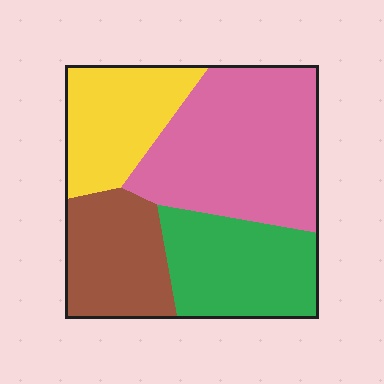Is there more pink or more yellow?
Pink.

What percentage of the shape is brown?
Brown takes up about one fifth (1/5) of the shape.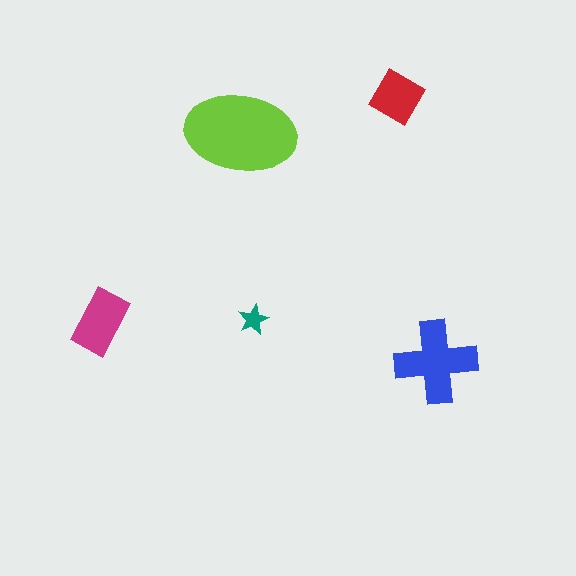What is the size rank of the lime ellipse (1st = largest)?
1st.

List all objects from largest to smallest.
The lime ellipse, the blue cross, the magenta rectangle, the red diamond, the teal star.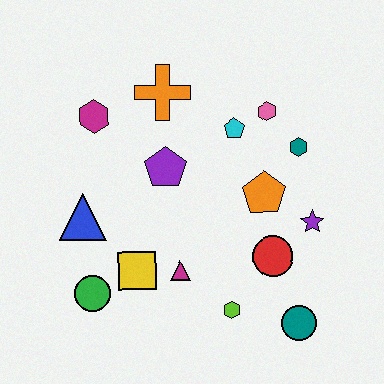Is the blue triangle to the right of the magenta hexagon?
No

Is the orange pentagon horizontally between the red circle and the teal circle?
No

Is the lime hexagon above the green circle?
No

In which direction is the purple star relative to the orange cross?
The purple star is to the right of the orange cross.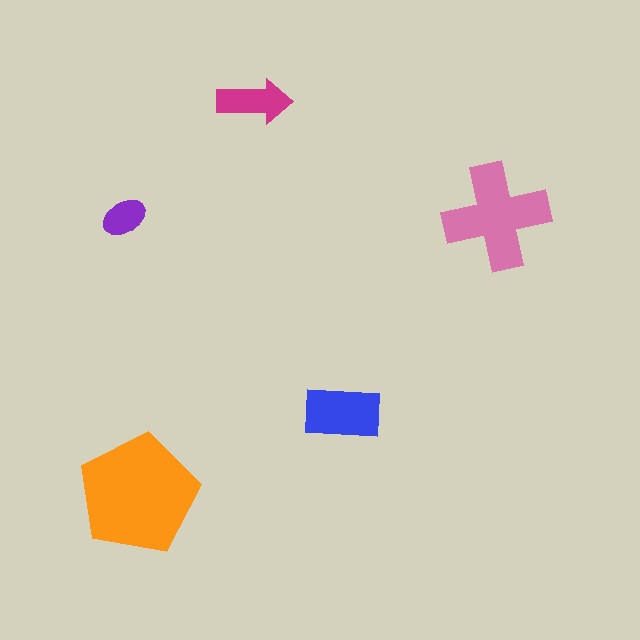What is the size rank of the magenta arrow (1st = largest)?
4th.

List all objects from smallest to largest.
The purple ellipse, the magenta arrow, the blue rectangle, the pink cross, the orange pentagon.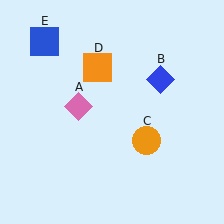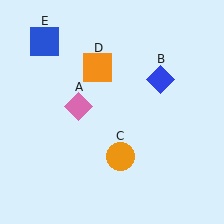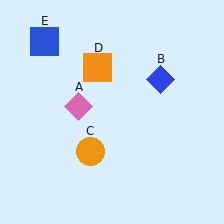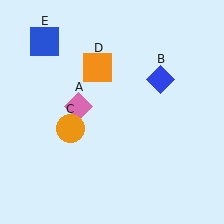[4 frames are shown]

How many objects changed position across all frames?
1 object changed position: orange circle (object C).